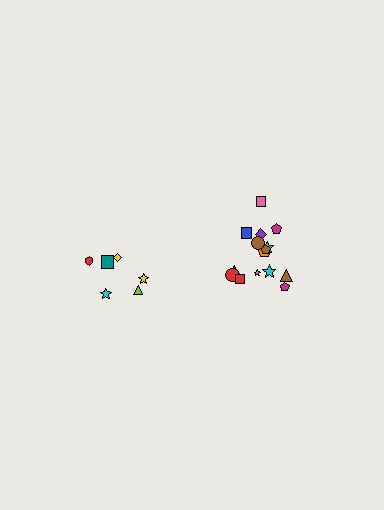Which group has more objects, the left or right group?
The right group.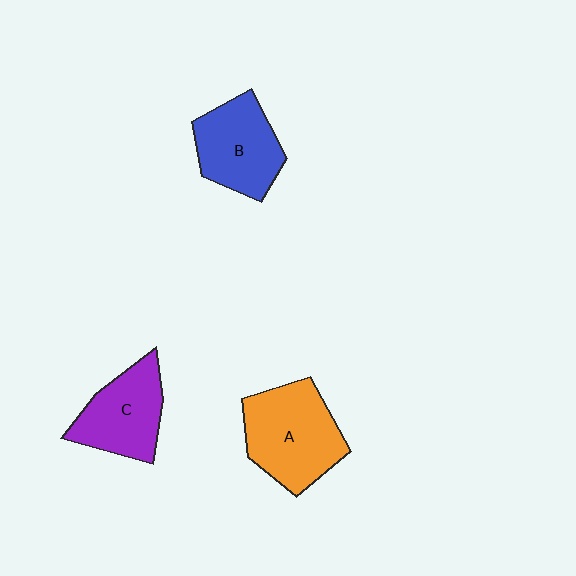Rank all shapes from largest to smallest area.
From largest to smallest: A (orange), B (blue), C (purple).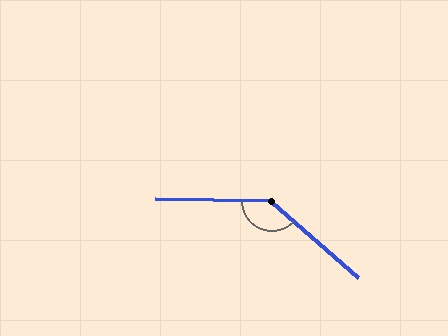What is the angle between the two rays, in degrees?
Approximately 139 degrees.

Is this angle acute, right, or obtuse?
It is obtuse.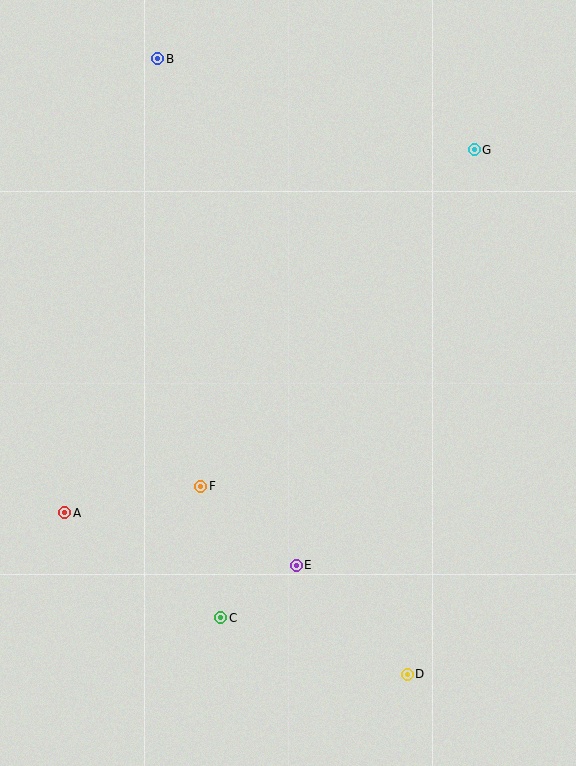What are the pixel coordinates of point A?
Point A is at (65, 513).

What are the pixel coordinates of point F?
Point F is at (201, 486).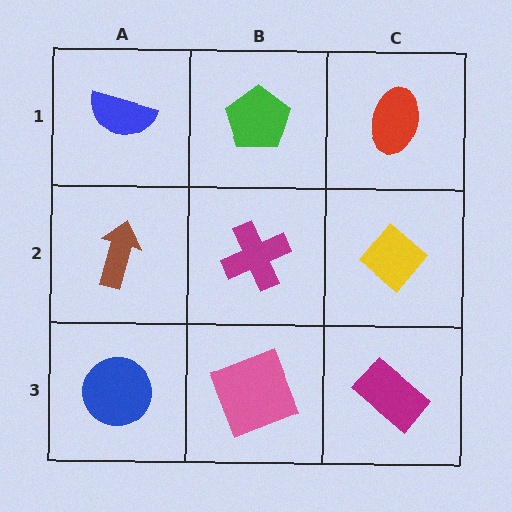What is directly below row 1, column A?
A brown arrow.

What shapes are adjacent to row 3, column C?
A yellow diamond (row 2, column C), a pink square (row 3, column B).